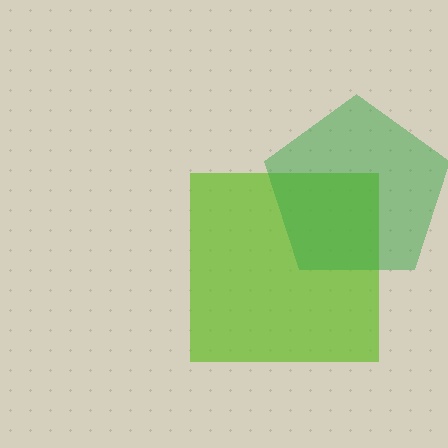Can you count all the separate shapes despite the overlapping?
Yes, there are 2 separate shapes.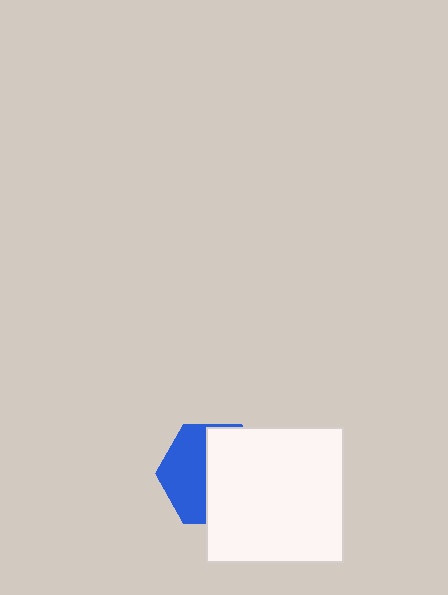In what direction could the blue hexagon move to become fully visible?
The blue hexagon could move left. That would shift it out from behind the white rectangle entirely.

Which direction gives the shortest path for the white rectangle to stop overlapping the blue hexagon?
Moving right gives the shortest separation.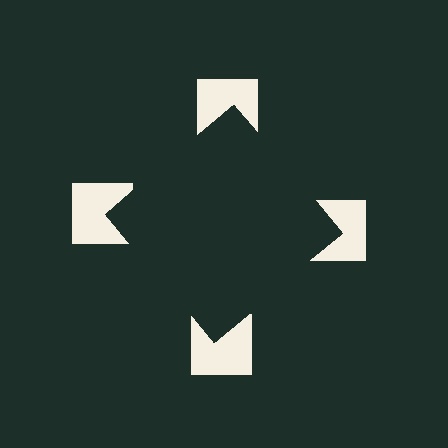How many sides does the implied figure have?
4 sides.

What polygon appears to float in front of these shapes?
An illusory square — its edges are inferred from the aligned wedge cuts in the notched squares, not physically drawn.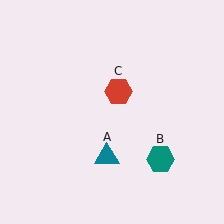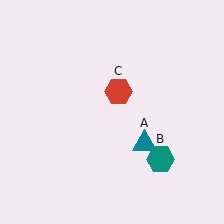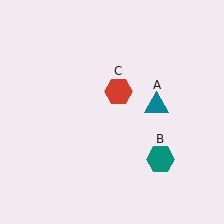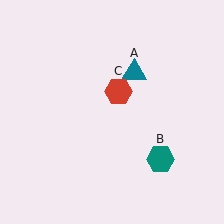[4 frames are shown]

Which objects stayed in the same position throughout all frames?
Teal hexagon (object B) and red hexagon (object C) remained stationary.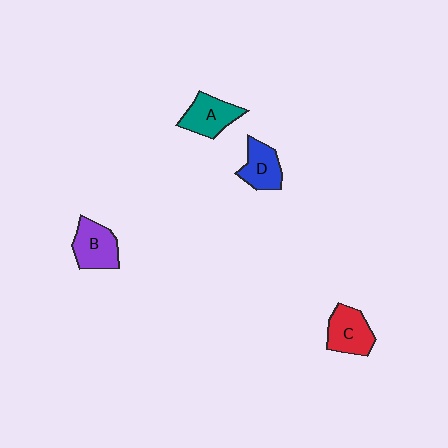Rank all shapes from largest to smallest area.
From largest to smallest: B (purple), C (red), A (teal), D (blue).